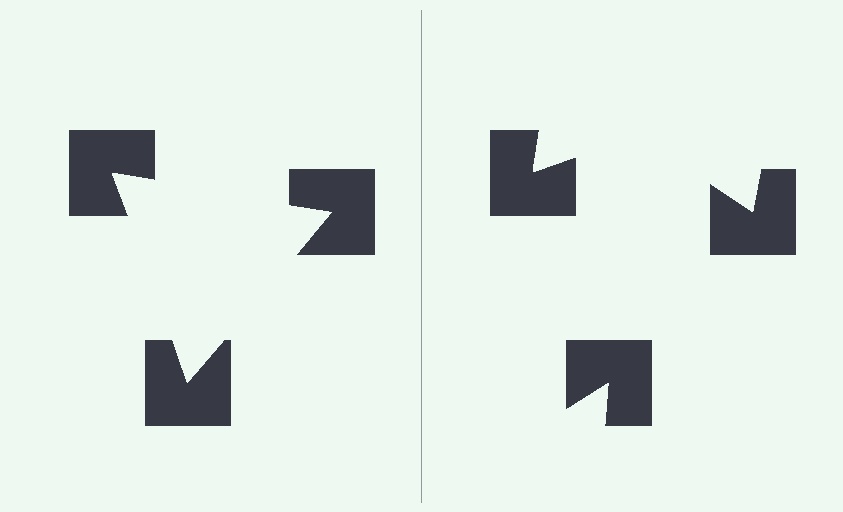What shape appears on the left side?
An illusory triangle.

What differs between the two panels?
The notched squares are positioned identically on both sides; only the wedge orientations differ. On the left they align to a triangle; on the right they are misaligned.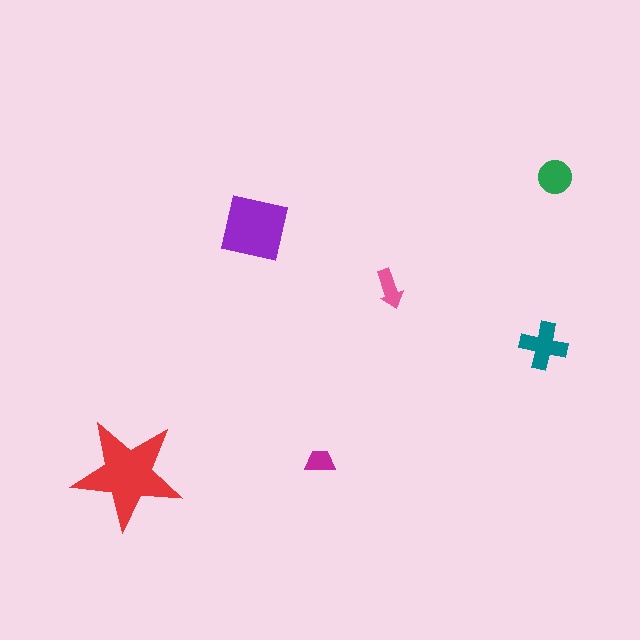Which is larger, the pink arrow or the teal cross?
The teal cross.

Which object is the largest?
The red star.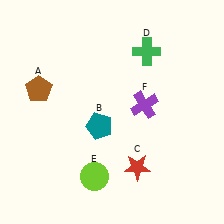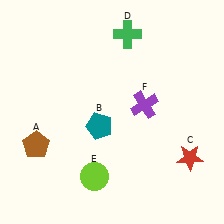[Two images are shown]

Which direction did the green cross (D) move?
The green cross (D) moved left.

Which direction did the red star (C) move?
The red star (C) moved right.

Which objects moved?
The objects that moved are: the brown pentagon (A), the red star (C), the green cross (D).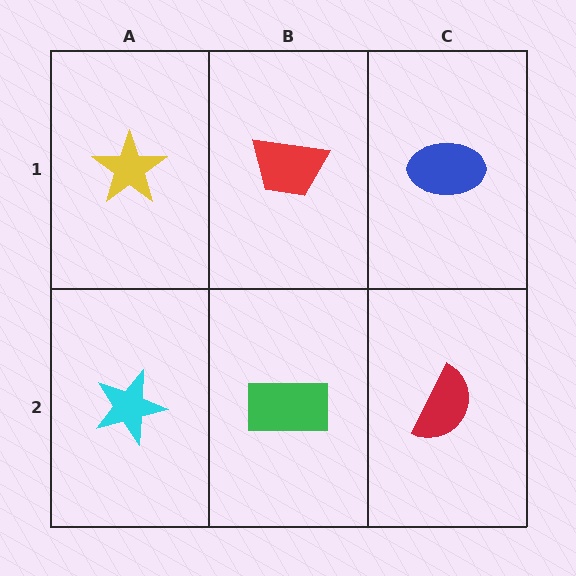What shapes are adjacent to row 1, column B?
A green rectangle (row 2, column B), a yellow star (row 1, column A), a blue ellipse (row 1, column C).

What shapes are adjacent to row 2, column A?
A yellow star (row 1, column A), a green rectangle (row 2, column B).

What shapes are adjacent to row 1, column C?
A red semicircle (row 2, column C), a red trapezoid (row 1, column B).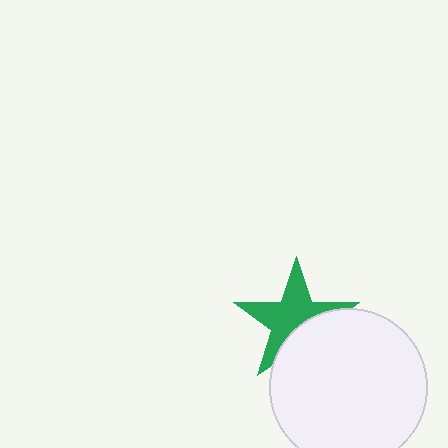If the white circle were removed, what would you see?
You would see the complete green star.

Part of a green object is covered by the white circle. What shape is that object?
It is a star.